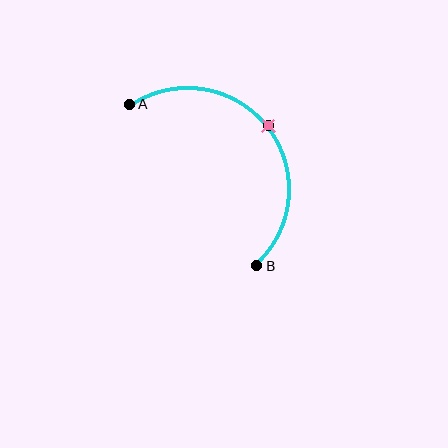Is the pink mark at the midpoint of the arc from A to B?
Yes. The pink mark lies on the arc at equal arc-length from both A and B — it is the arc midpoint.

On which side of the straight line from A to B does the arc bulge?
The arc bulges above and to the right of the straight line connecting A and B.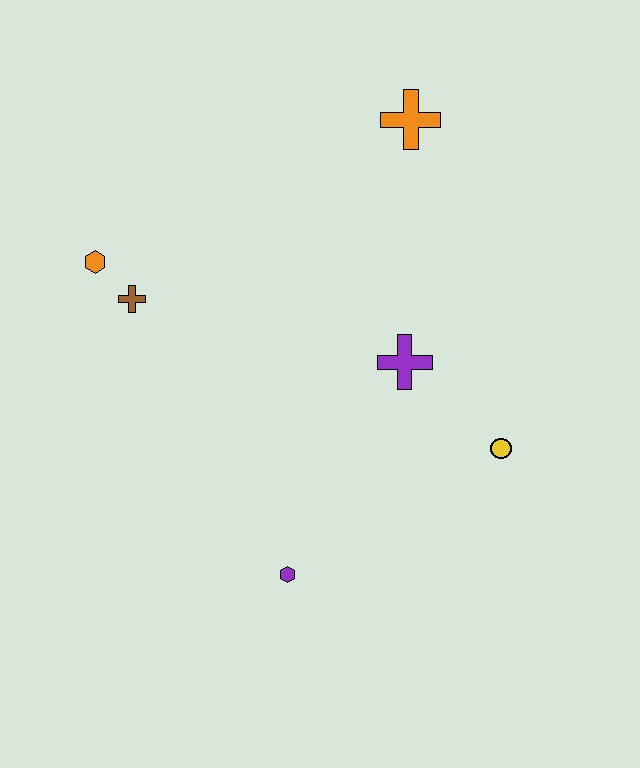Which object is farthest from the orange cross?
The purple hexagon is farthest from the orange cross.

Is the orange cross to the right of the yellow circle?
No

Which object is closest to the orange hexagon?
The brown cross is closest to the orange hexagon.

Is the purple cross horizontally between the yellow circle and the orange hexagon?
Yes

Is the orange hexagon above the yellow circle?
Yes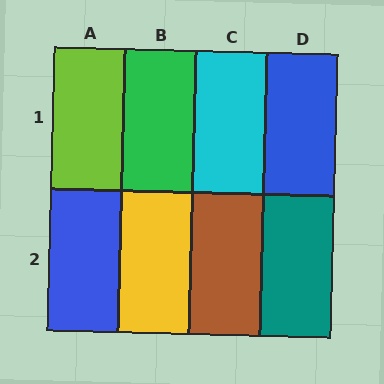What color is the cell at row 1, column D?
Blue.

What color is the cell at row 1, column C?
Cyan.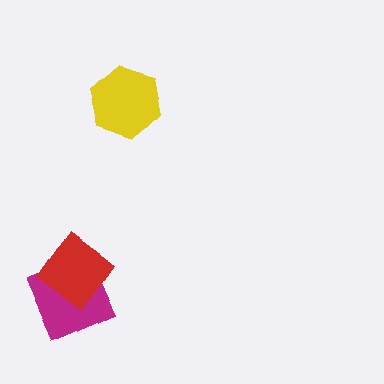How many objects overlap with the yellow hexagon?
0 objects overlap with the yellow hexagon.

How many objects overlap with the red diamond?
1 object overlaps with the red diamond.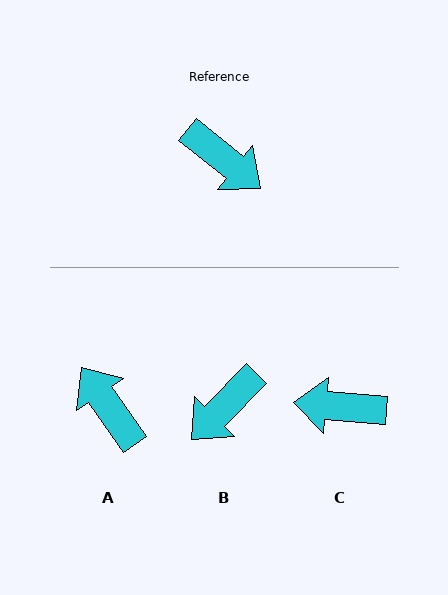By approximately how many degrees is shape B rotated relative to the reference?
Approximately 96 degrees clockwise.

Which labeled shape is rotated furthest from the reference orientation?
A, about 163 degrees away.